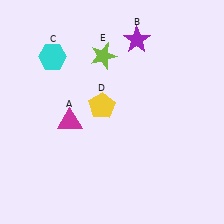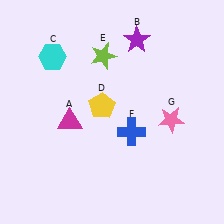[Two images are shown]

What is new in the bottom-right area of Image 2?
A blue cross (F) was added in the bottom-right area of Image 2.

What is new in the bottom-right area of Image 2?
A pink star (G) was added in the bottom-right area of Image 2.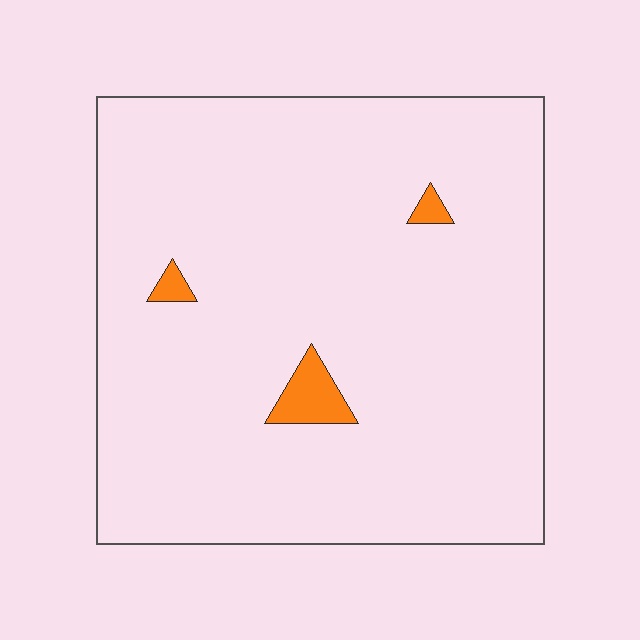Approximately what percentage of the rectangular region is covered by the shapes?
Approximately 5%.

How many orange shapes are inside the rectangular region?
3.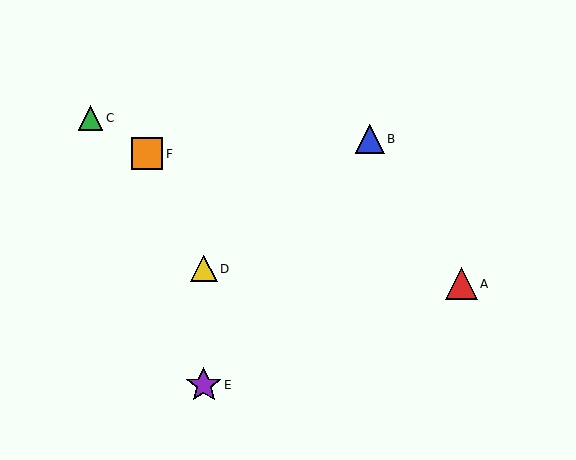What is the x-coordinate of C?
Object C is at x≈91.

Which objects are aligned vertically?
Objects D, E are aligned vertically.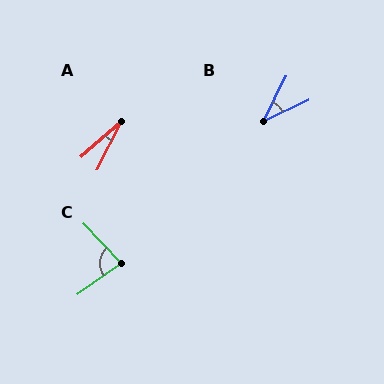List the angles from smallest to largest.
A (22°), B (38°), C (82°).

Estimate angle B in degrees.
Approximately 38 degrees.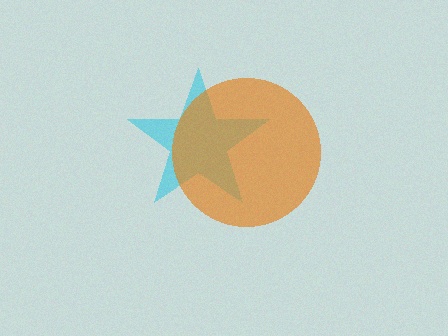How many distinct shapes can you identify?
There are 2 distinct shapes: a cyan star, an orange circle.